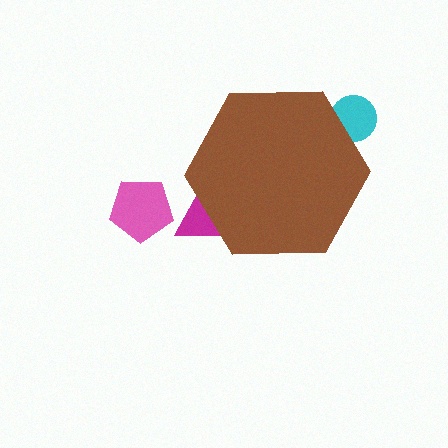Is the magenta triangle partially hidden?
Yes, the magenta triangle is partially hidden behind the brown hexagon.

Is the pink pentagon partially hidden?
No, the pink pentagon is fully visible.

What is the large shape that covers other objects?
A brown hexagon.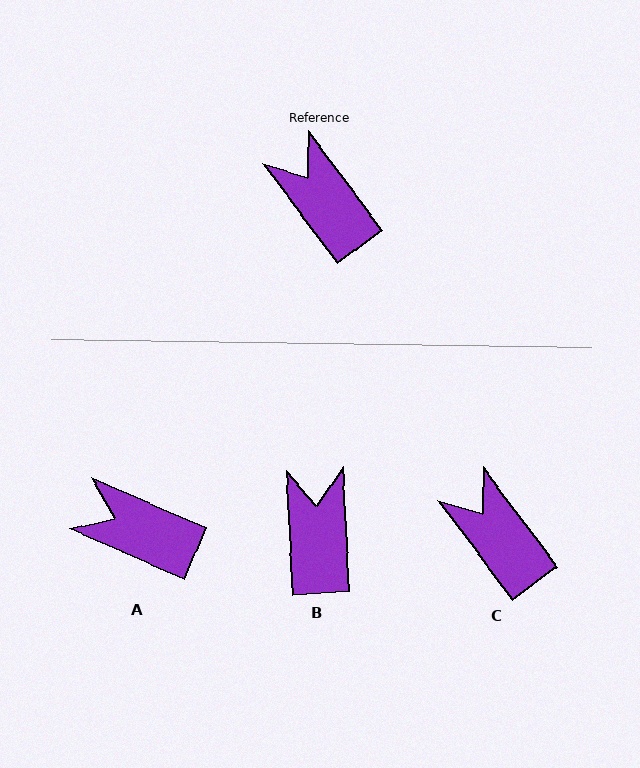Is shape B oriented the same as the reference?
No, it is off by about 34 degrees.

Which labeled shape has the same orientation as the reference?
C.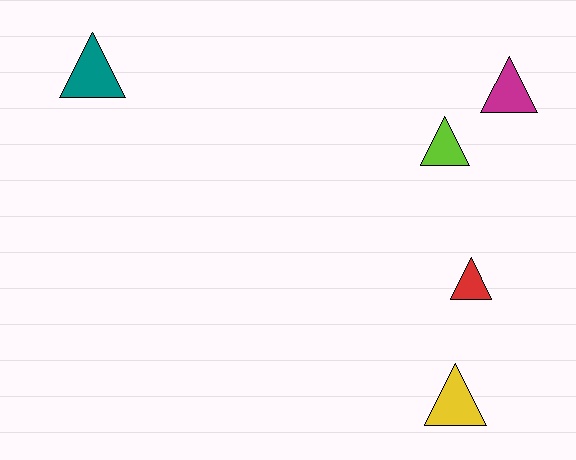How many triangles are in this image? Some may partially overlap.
There are 5 triangles.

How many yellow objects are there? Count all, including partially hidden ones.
There is 1 yellow object.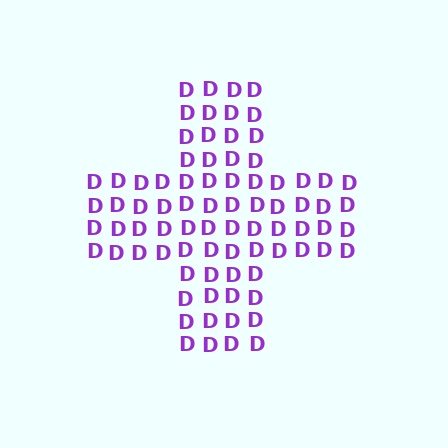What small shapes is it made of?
It is made of small letter D's.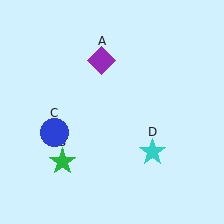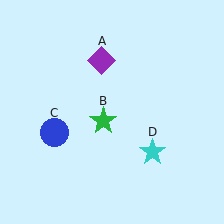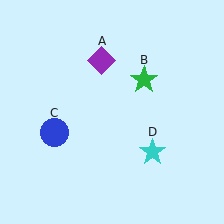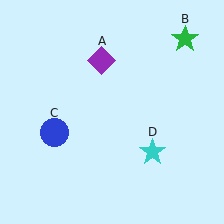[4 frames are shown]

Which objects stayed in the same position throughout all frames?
Purple diamond (object A) and blue circle (object C) and cyan star (object D) remained stationary.